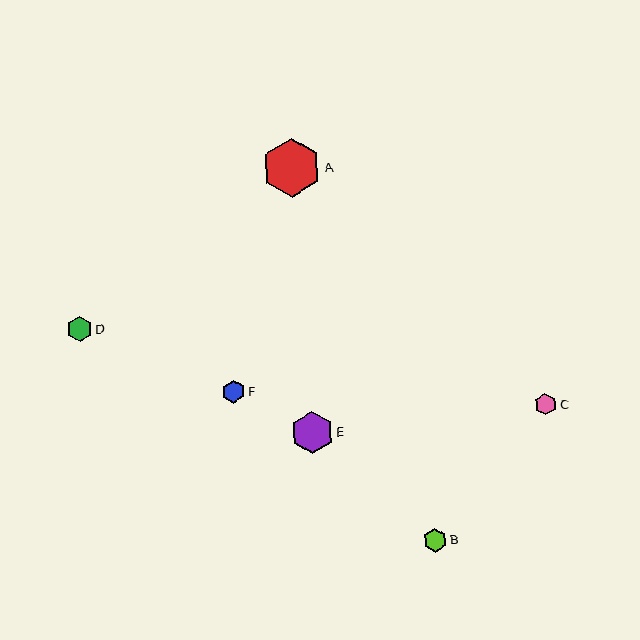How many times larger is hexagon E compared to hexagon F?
Hexagon E is approximately 1.8 times the size of hexagon F.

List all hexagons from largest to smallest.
From largest to smallest: A, E, D, F, B, C.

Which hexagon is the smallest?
Hexagon C is the smallest with a size of approximately 21 pixels.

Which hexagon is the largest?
Hexagon A is the largest with a size of approximately 59 pixels.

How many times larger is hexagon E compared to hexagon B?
Hexagon E is approximately 1.8 times the size of hexagon B.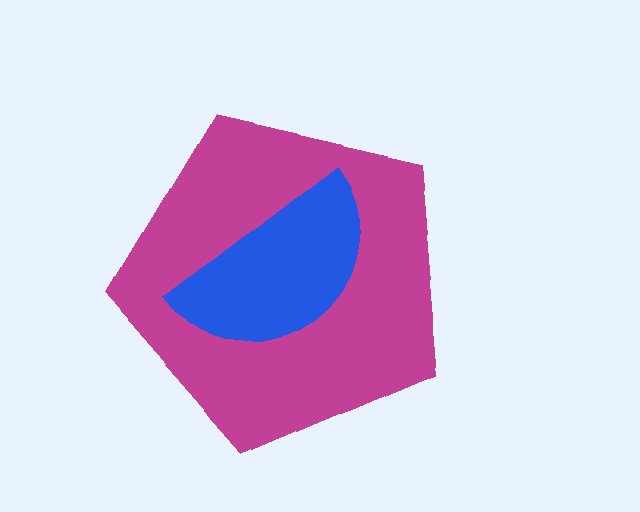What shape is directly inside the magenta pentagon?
The blue semicircle.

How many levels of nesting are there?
2.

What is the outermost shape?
The magenta pentagon.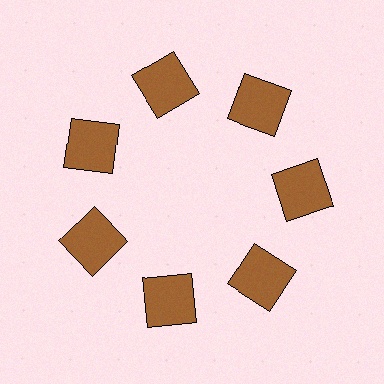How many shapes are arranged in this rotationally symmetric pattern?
There are 7 shapes, arranged in 7 groups of 1.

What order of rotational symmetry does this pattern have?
This pattern has 7-fold rotational symmetry.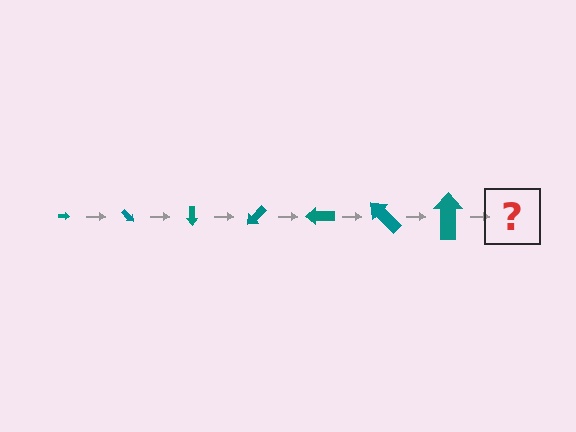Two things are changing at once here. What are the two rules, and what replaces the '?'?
The two rules are that the arrow grows larger each step and it rotates 45 degrees each step. The '?' should be an arrow, larger than the previous one and rotated 315 degrees from the start.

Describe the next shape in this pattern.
It should be an arrow, larger than the previous one and rotated 315 degrees from the start.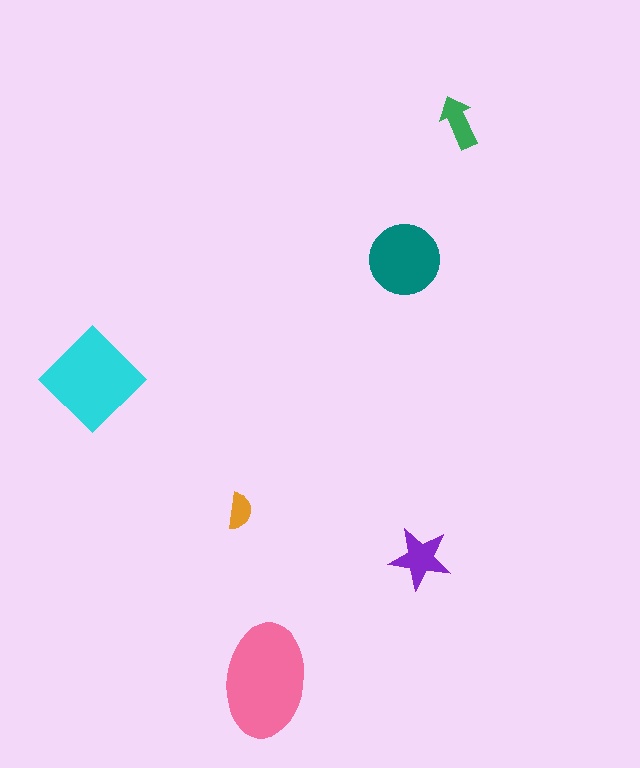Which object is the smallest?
The orange semicircle.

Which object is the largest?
The pink ellipse.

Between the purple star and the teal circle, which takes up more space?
The teal circle.